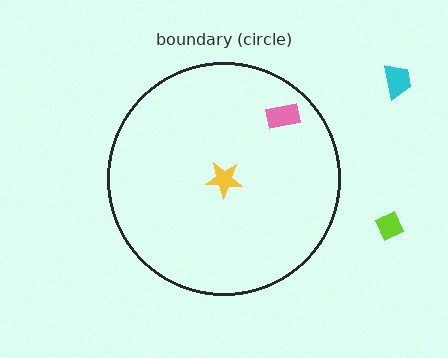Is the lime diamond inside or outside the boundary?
Outside.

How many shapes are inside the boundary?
2 inside, 2 outside.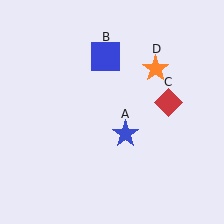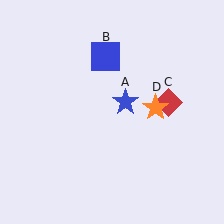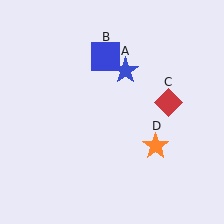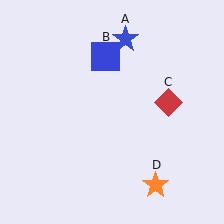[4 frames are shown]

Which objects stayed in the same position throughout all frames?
Blue square (object B) and red diamond (object C) remained stationary.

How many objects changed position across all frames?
2 objects changed position: blue star (object A), orange star (object D).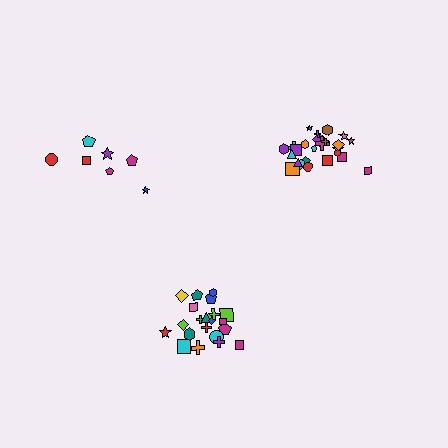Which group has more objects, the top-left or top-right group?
The top-right group.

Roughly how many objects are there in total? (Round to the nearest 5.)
Roughly 55 objects in total.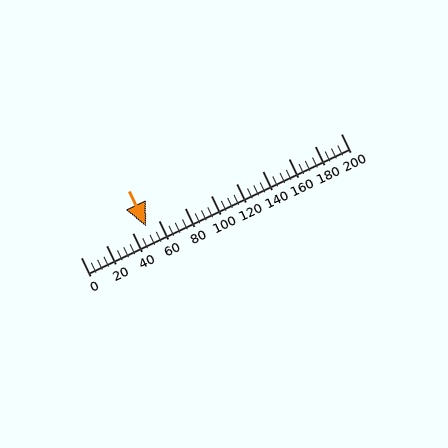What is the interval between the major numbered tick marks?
The major tick marks are spaced 20 units apart.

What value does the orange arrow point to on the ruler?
The orange arrow points to approximately 50.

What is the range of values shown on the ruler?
The ruler shows values from 0 to 200.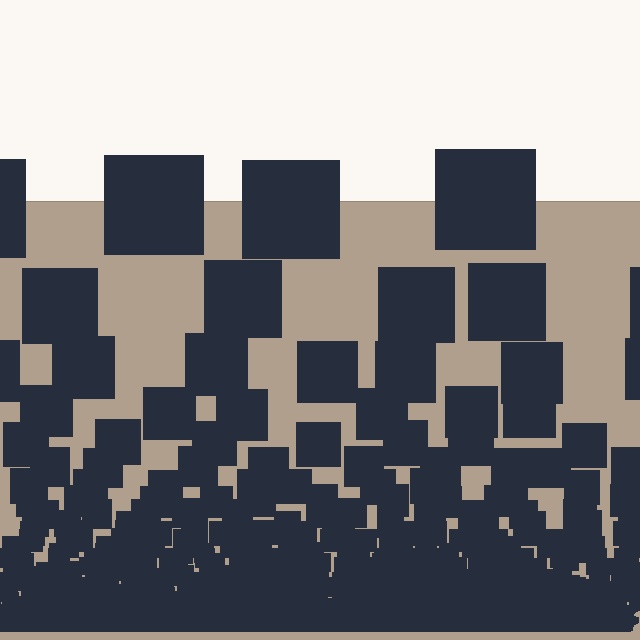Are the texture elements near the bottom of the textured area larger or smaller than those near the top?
Smaller. The gradient is inverted — elements near the bottom are smaller and denser.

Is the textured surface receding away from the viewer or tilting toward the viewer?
The surface appears to tilt toward the viewer. Texture elements get larger and sparser toward the top.